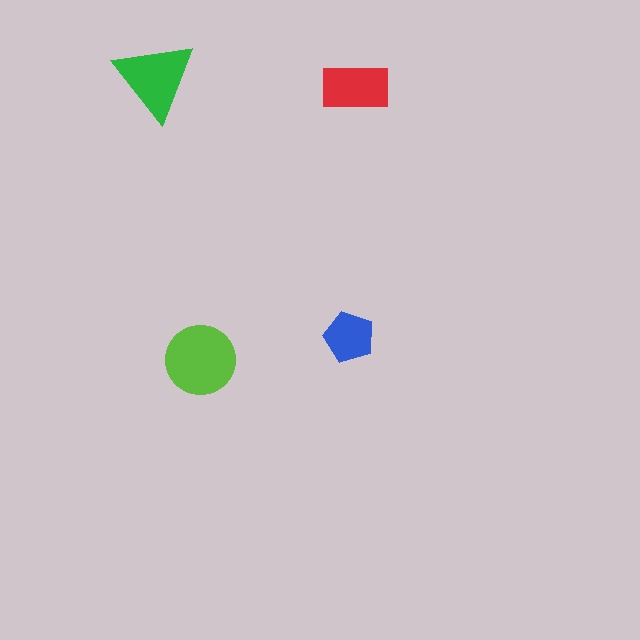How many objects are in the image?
There are 4 objects in the image.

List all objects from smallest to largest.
The blue pentagon, the red rectangle, the green triangle, the lime circle.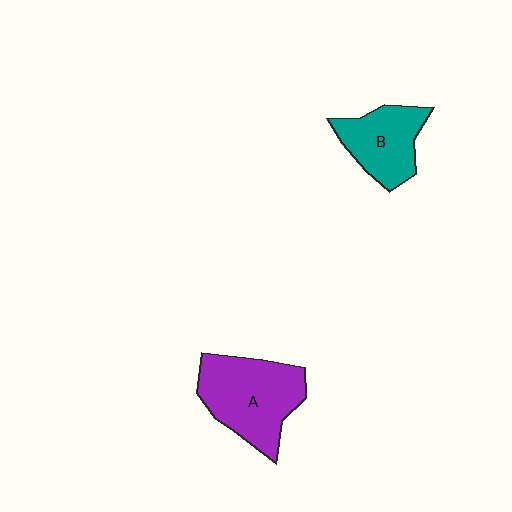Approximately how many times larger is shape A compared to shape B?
Approximately 1.4 times.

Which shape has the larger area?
Shape A (purple).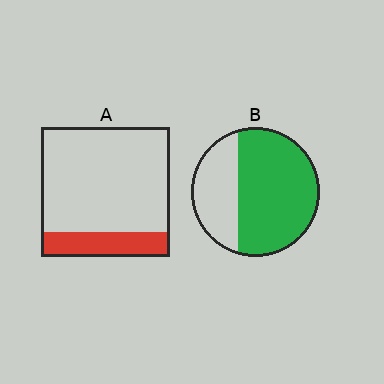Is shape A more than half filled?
No.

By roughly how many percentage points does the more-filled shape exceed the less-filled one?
By roughly 50 percentage points (B over A).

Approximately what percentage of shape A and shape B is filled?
A is approximately 20% and B is approximately 65%.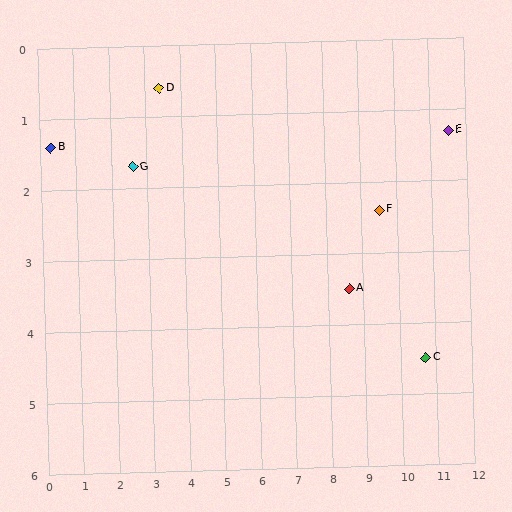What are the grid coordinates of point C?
Point C is at approximately (10.7, 4.5).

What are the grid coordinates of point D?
Point D is at approximately (3.4, 0.6).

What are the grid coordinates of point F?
Point F is at approximately (9.5, 2.4).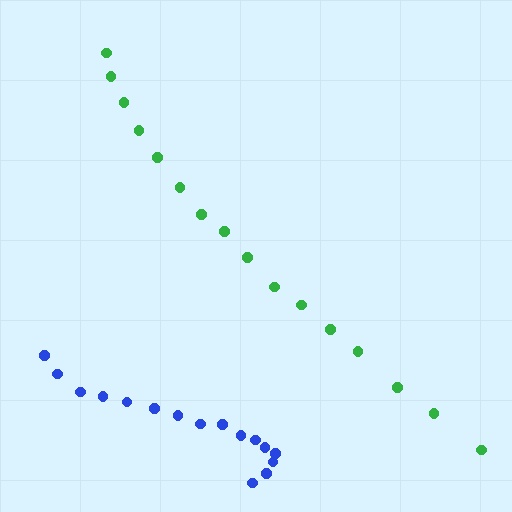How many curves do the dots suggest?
There are 2 distinct paths.